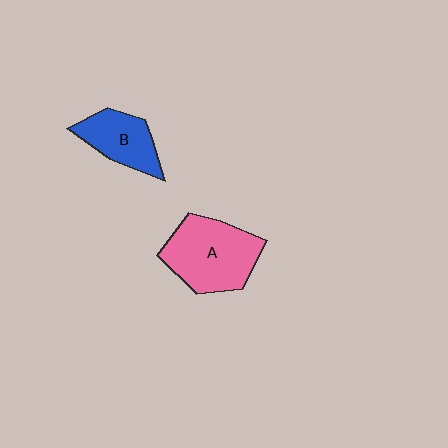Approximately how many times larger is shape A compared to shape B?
Approximately 1.6 times.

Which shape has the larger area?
Shape A (pink).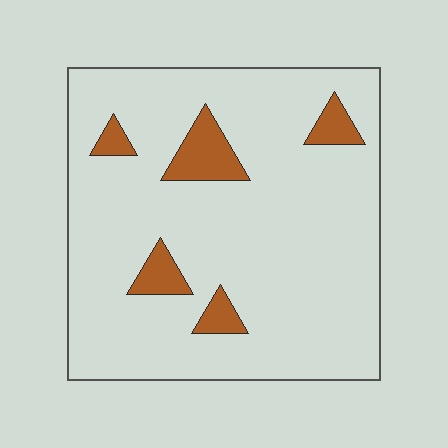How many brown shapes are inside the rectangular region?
5.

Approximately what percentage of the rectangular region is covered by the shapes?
Approximately 10%.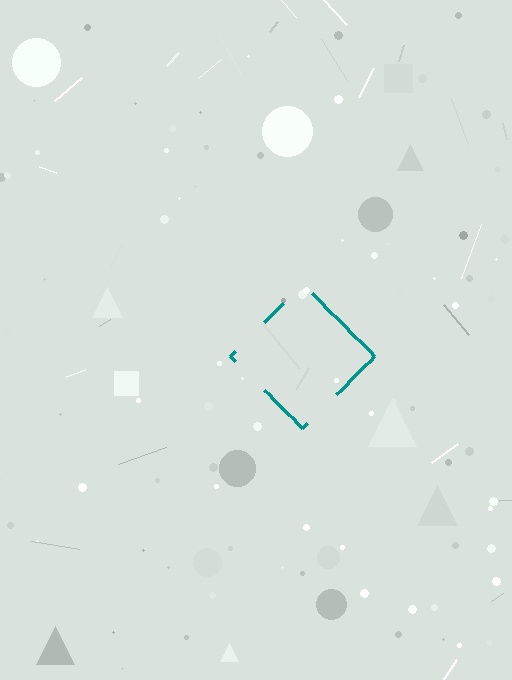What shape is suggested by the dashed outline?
The dashed outline suggests a diamond.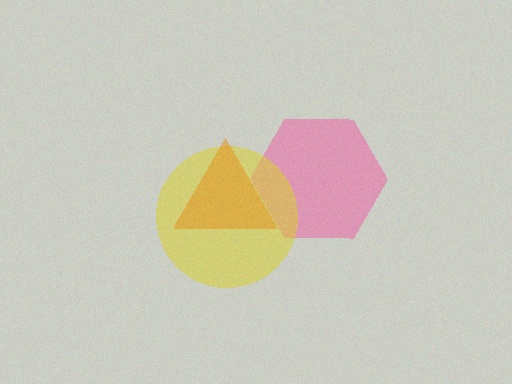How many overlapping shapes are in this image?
There are 3 overlapping shapes in the image.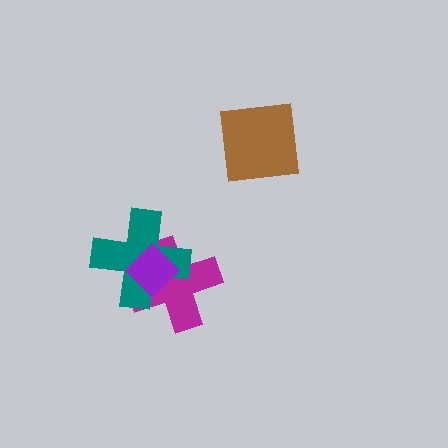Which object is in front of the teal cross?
The purple diamond is in front of the teal cross.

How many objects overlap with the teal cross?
2 objects overlap with the teal cross.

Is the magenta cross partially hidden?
Yes, it is partially covered by another shape.